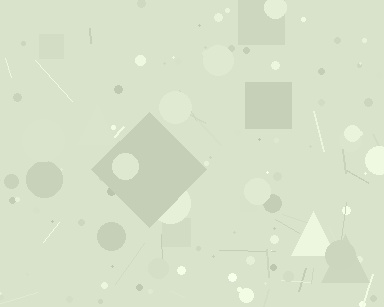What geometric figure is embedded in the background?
A diamond is embedded in the background.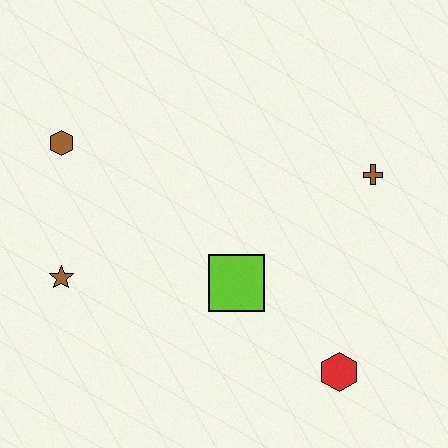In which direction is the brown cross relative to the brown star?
The brown cross is to the right of the brown star.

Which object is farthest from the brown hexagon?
The red hexagon is farthest from the brown hexagon.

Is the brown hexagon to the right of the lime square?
No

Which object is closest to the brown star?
The brown hexagon is closest to the brown star.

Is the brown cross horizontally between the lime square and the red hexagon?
No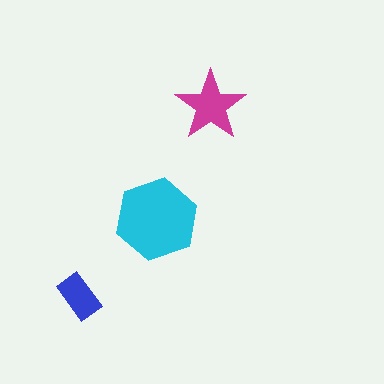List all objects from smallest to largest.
The blue rectangle, the magenta star, the cyan hexagon.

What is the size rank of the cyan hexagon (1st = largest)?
1st.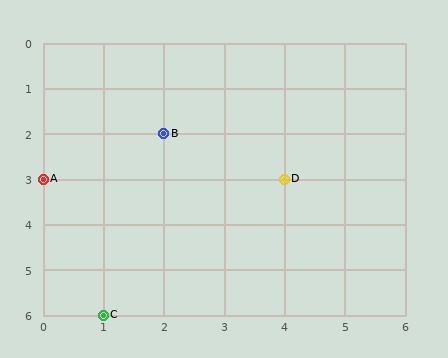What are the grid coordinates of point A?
Point A is at grid coordinates (0, 3).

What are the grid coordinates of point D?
Point D is at grid coordinates (4, 3).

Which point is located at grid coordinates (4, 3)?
Point D is at (4, 3).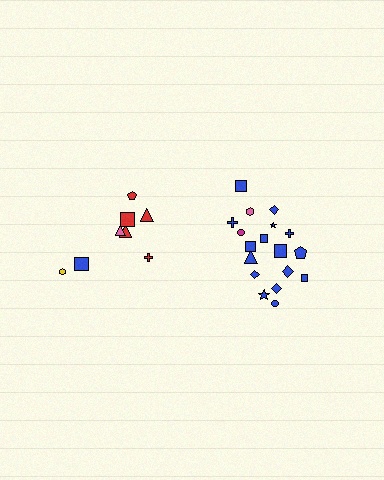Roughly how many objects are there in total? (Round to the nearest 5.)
Roughly 25 objects in total.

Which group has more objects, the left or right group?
The right group.